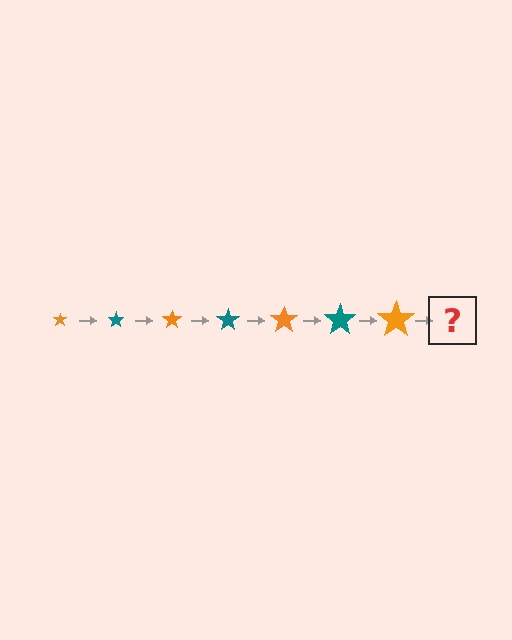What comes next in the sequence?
The next element should be a teal star, larger than the previous one.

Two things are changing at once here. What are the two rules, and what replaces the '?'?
The two rules are that the star grows larger each step and the color cycles through orange and teal. The '?' should be a teal star, larger than the previous one.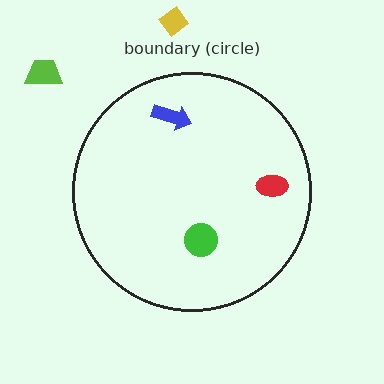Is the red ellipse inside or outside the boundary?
Inside.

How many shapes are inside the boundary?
3 inside, 2 outside.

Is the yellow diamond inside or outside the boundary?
Outside.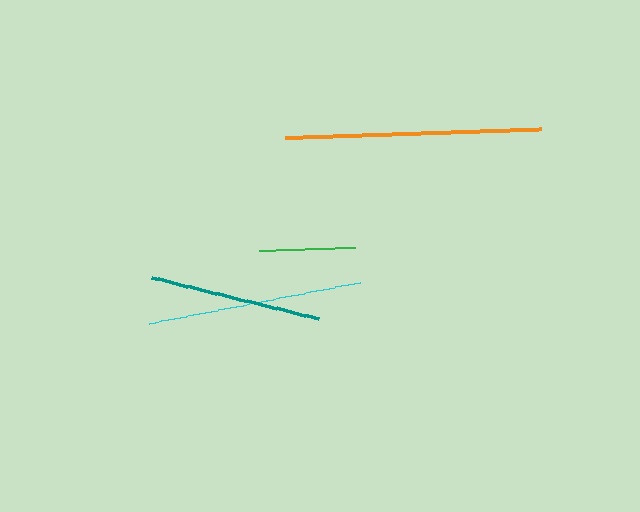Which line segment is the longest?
The orange line is the longest at approximately 257 pixels.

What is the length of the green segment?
The green segment is approximately 96 pixels long.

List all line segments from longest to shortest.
From longest to shortest: orange, cyan, teal, green.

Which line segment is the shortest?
The green line is the shortest at approximately 96 pixels.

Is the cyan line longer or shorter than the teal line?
The cyan line is longer than the teal line.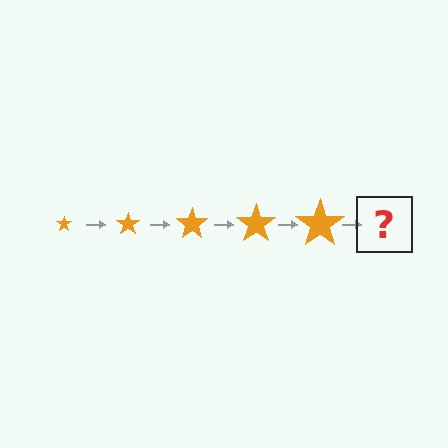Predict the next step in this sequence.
The next step is an orange star, larger than the previous one.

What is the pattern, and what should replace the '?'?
The pattern is that the star gets progressively larger each step. The '?' should be an orange star, larger than the previous one.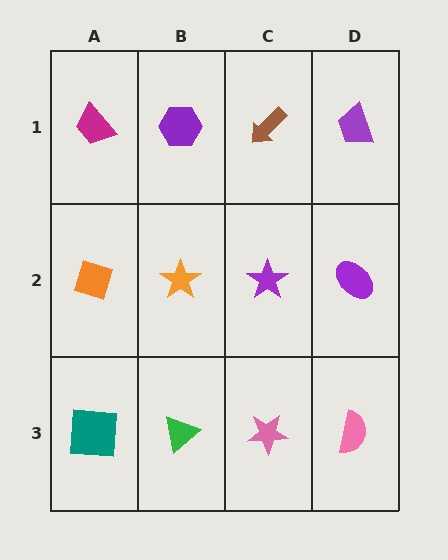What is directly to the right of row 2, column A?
An orange star.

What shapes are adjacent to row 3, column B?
An orange star (row 2, column B), a teal square (row 3, column A), a pink star (row 3, column C).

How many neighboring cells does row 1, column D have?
2.